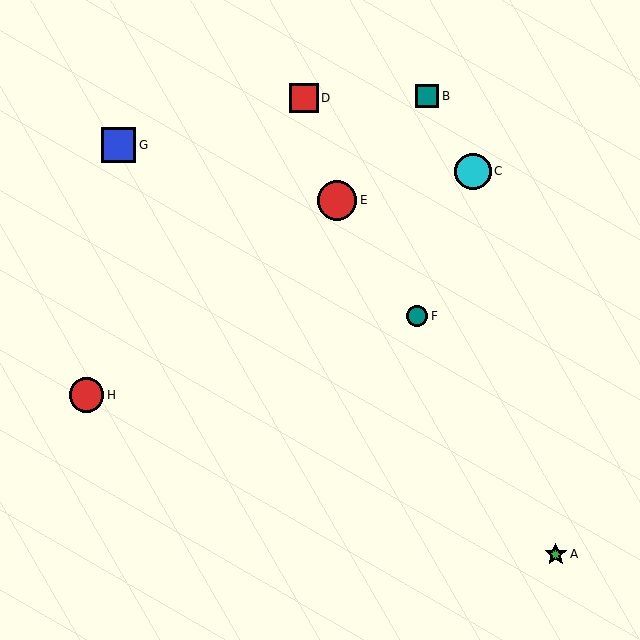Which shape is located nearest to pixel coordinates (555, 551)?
The green star (labeled A) at (556, 554) is nearest to that location.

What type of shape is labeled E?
Shape E is a red circle.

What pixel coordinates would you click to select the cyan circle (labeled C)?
Click at (473, 171) to select the cyan circle C.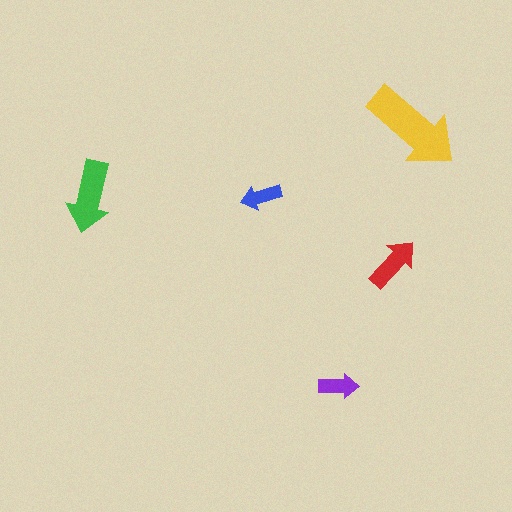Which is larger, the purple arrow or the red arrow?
The red one.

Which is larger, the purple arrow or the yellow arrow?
The yellow one.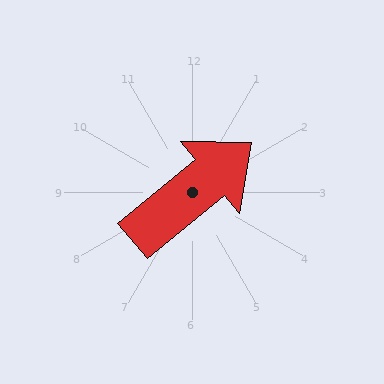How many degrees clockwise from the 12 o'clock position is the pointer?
Approximately 51 degrees.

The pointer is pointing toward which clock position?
Roughly 2 o'clock.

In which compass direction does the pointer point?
Northeast.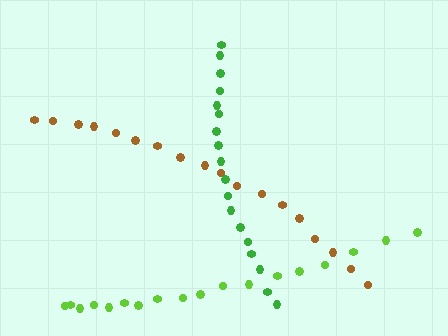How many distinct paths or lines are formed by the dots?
There are 3 distinct paths.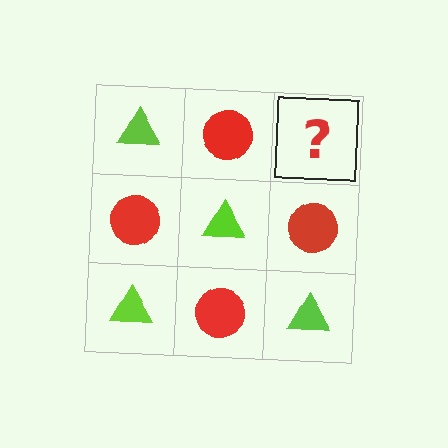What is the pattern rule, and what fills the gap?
The rule is that it alternates lime triangle and red circle in a checkerboard pattern. The gap should be filled with a lime triangle.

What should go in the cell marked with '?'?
The missing cell should contain a lime triangle.